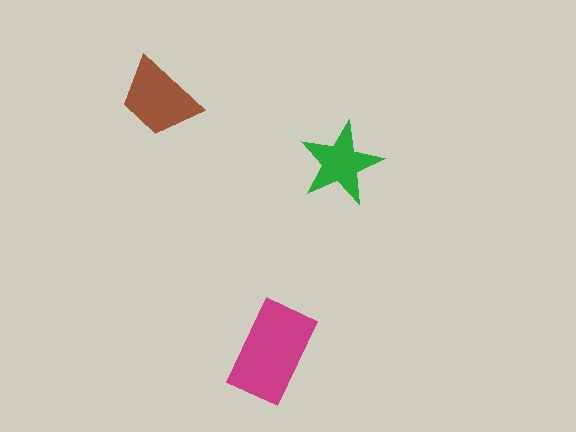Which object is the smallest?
The green star.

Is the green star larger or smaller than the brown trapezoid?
Smaller.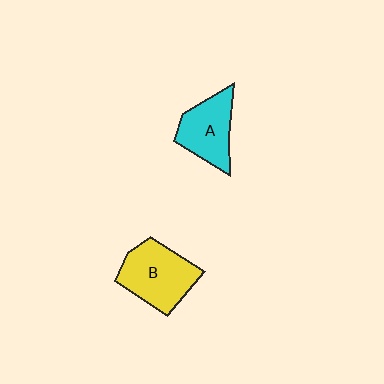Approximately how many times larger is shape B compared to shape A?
Approximately 1.2 times.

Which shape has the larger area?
Shape B (yellow).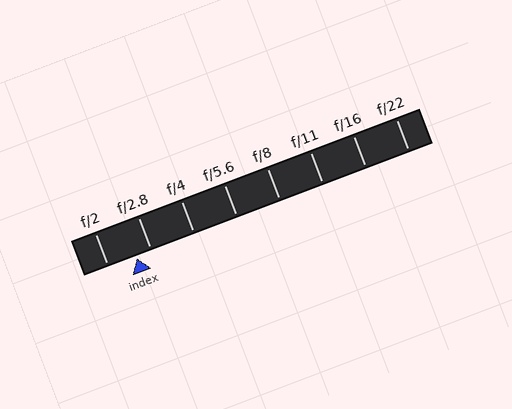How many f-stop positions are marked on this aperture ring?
There are 8 f-stop positions marked.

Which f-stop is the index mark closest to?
The index mark is closest to f/2.8.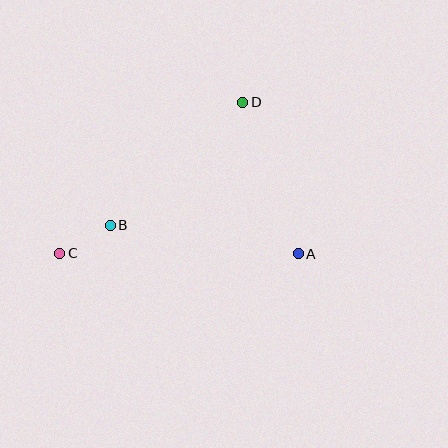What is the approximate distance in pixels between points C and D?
The distance between C and D is approximately 237 pixels.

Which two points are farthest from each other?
Points A and C are farthest from each other.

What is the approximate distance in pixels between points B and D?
The distance between B and D is approximately 181 pixels.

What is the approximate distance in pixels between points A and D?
The distance between A and D is approximately 161 pixels.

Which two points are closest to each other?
Points B and C are closest to each other.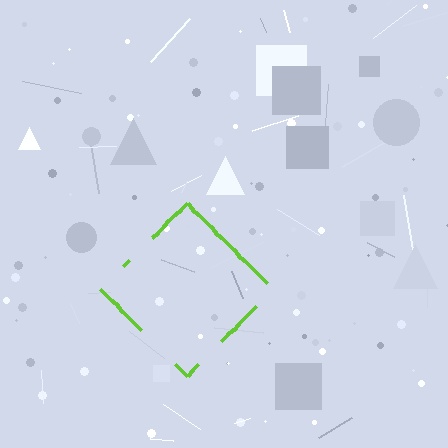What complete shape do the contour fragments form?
The contour fragments form a diamond.